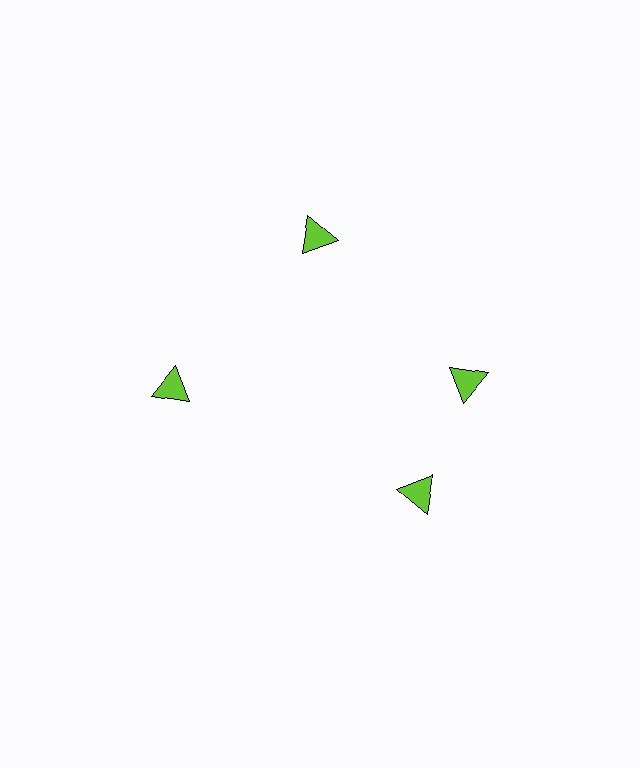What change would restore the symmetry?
The symmetry would be restored by rotating it back into even spacing with its neighbors so that all 4 triangles sit at equal angles and equal distance from the center.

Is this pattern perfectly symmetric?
No. The 4 lime triangles are arranged in a ring, but one element near the 6 o'clock position is rotated out of alignment along the ring, breaking the 4-fold rotational symmetry.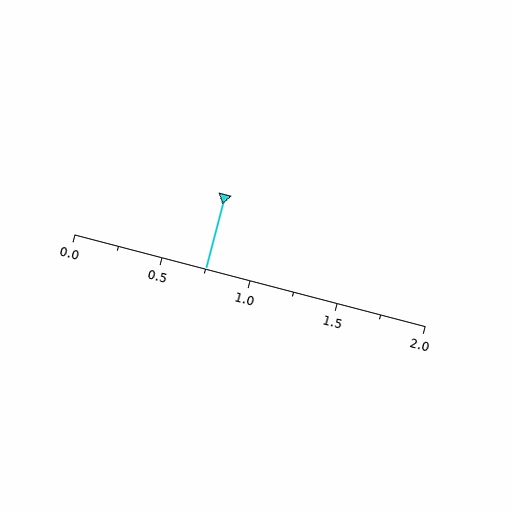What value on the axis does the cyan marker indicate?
The marker indicates approximately 0.75.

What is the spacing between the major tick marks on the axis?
The major ticks are spaced 0.5 apart.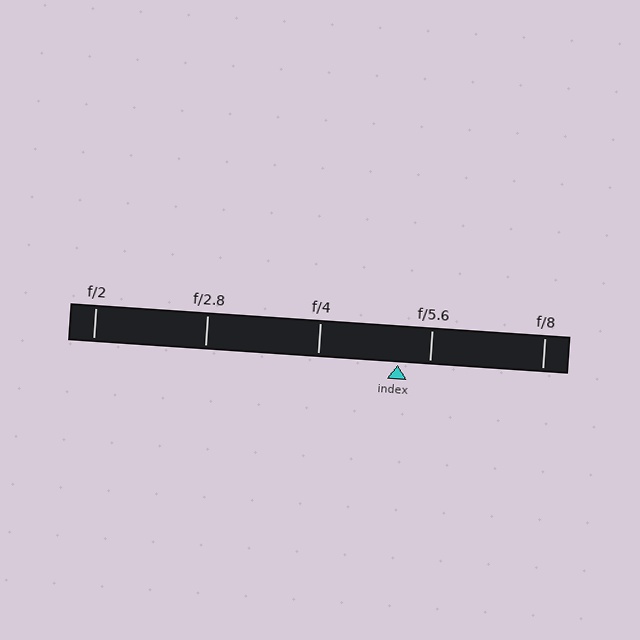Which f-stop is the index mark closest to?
The index mark is closest to f/5.6.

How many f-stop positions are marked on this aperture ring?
There are 5 f-stop positions marked.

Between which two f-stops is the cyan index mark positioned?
The index mark is between f/4 and f/5.6.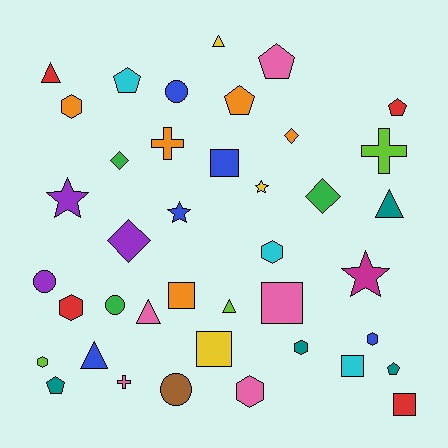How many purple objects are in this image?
There are 3 purple objects.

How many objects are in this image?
There are 40 objects.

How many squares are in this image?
There are 6 squares.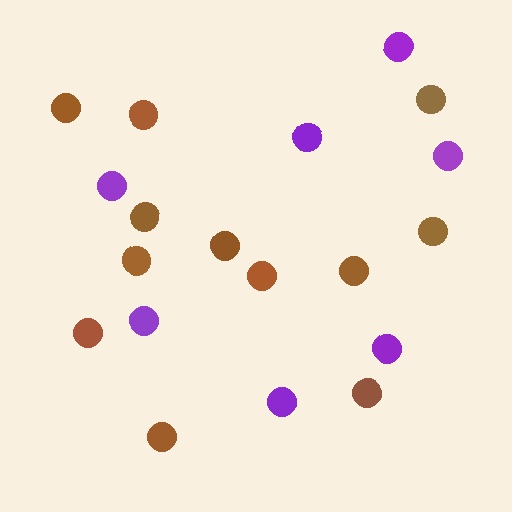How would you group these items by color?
There are 2 groups: one group of brown circles (12) and one group of purple circles (7).